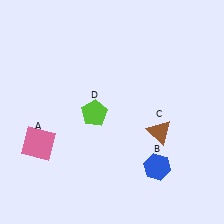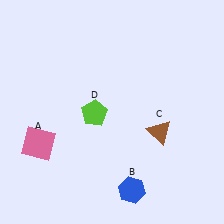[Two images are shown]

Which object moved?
The blue hexagon (B) moved left.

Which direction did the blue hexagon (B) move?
The blue hexagon (B) moved left.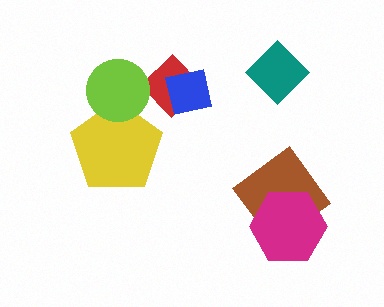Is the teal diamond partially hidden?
No, no other shape covers it.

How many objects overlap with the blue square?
1 object overlaps with the blue square.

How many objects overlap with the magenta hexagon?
1 object overlaps with the magenta hexagon.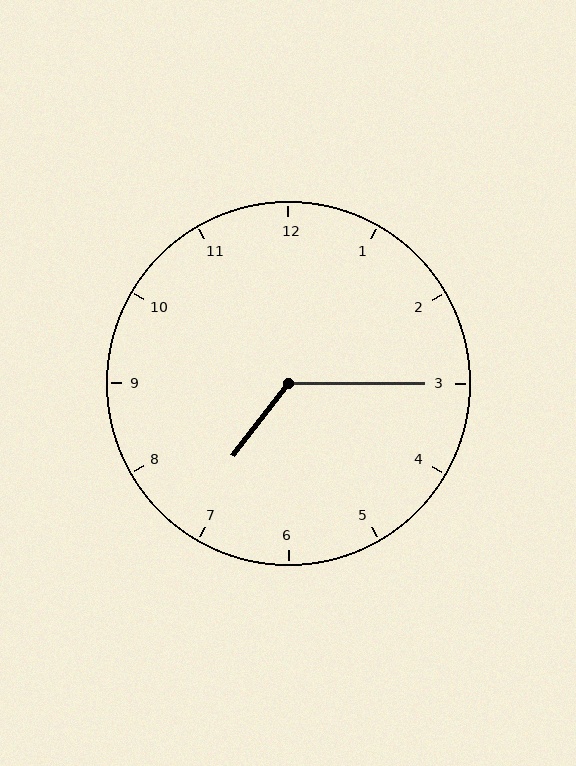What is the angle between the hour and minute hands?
Approximately 128 degrees.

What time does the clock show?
7:15.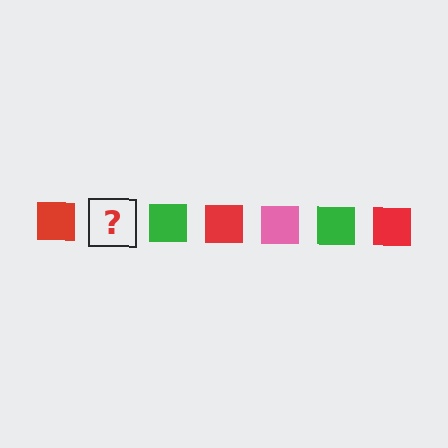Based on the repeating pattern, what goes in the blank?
The blank should be a pink square.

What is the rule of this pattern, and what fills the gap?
The rule is that the pattern cycles through red, pink, green squares. The gap should be filled with a pink square.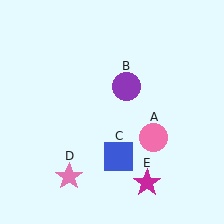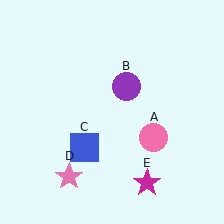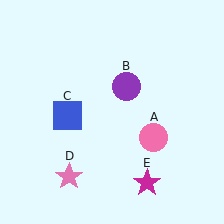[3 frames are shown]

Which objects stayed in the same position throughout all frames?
Pink circle (object A) and purple circle (object B) and pink star (object D) and magenta star (object E) remained stationary.